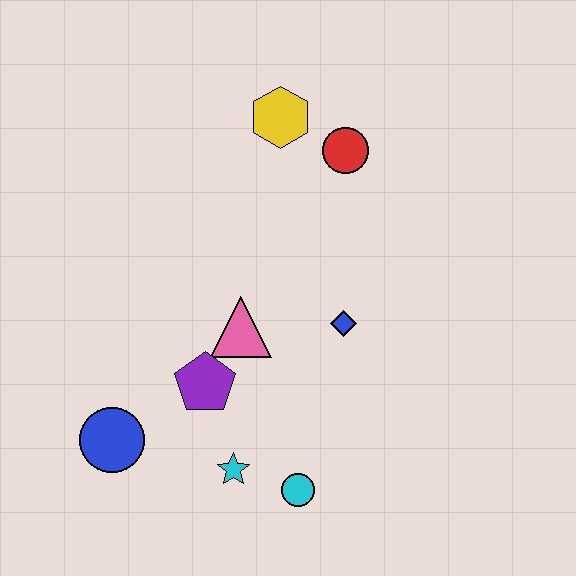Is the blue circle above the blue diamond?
No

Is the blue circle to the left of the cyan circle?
Yes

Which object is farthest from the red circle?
The blue circle is farthest from the red circle.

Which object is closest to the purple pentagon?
The pink triangle is closest to the purple pentagon.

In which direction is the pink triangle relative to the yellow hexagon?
The pink triangle is below the yellow hexagon.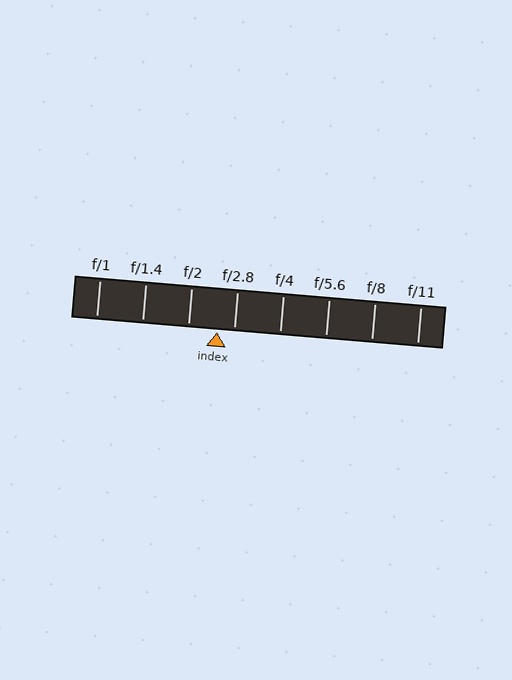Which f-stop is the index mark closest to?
The index mark is closest to f/2.8.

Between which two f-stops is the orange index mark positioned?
The index mark is between f/2 and f/2.8.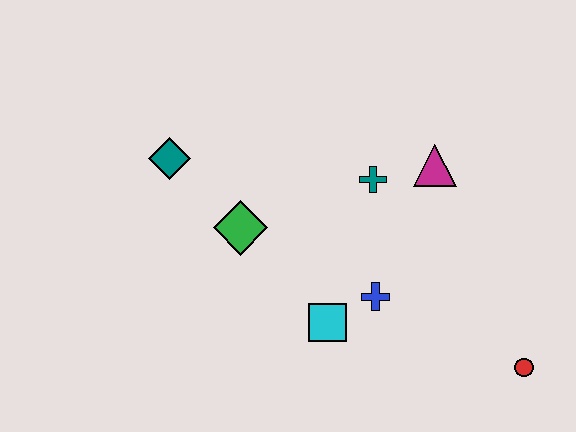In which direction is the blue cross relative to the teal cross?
The blue cross is below the teal cross.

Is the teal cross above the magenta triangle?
No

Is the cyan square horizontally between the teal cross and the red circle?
No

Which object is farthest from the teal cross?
The red circle is farthest from the teal cross.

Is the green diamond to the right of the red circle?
No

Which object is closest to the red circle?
The blue cross is closest to the red circle.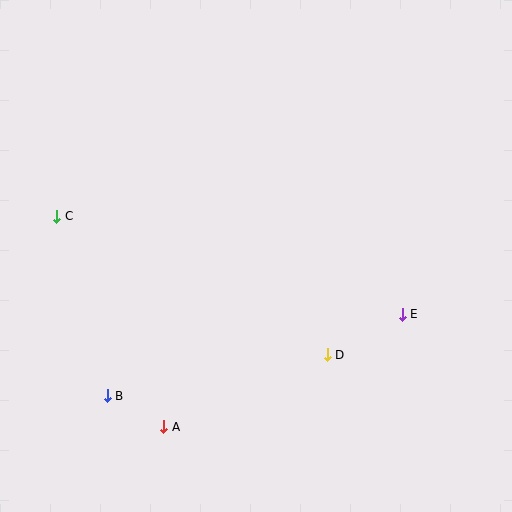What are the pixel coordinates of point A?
Point A is at (164, 427).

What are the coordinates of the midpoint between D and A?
The midpoint between D and A is at (246, 391).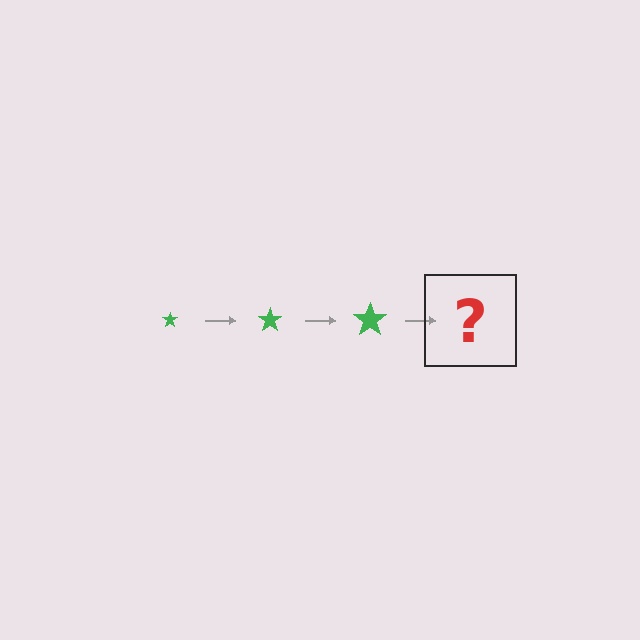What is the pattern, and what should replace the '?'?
The pattern is that the star gets progressively larger each step. The '?' should be a green star, larger than the previous one.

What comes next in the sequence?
The next element should be a green star, larger than the previous one.